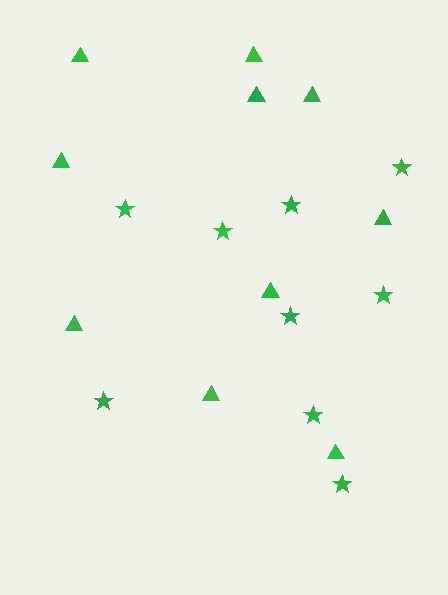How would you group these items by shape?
There are 2 groups: one group of stars (9) and one group of triangles (10).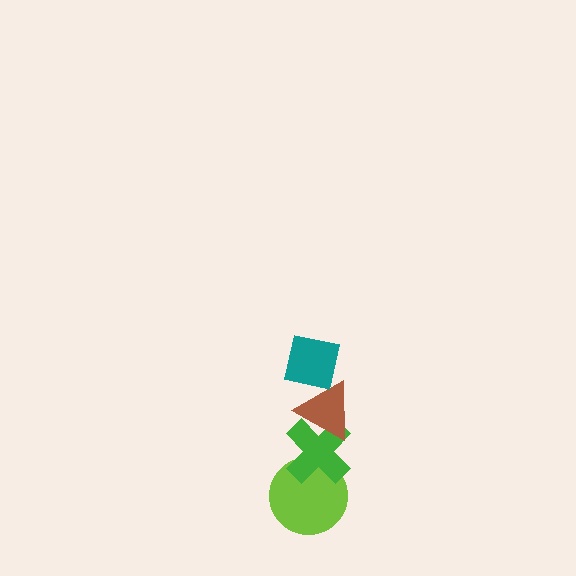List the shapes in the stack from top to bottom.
From top to bottom: the teal square, the brown triangle, the green cross, the lime circle.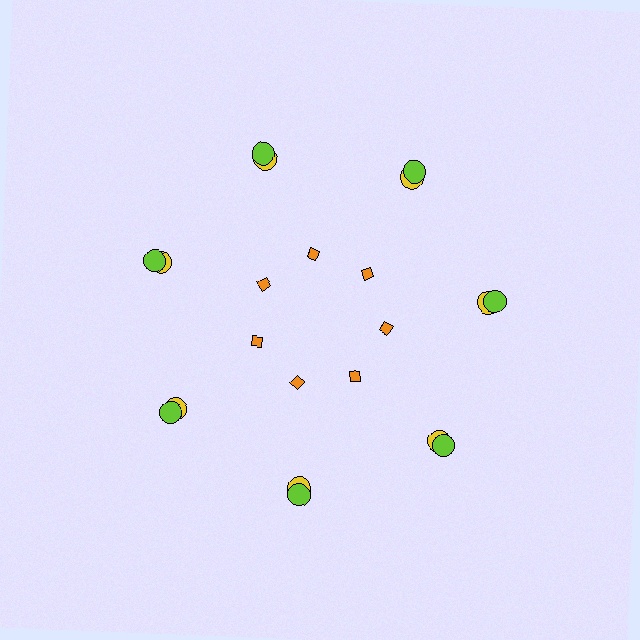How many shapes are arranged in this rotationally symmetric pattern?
There are 21 shapes, arranged in 7 groups of 3.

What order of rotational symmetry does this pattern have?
This pattern has 7-fold rotational symmetry.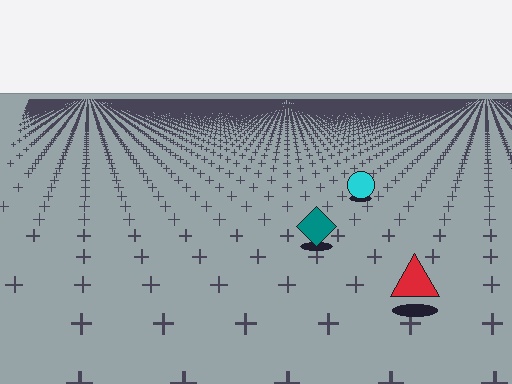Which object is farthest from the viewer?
The cyan circle is farthest from the viewer. It appears smaller and the ground texture around it is denser.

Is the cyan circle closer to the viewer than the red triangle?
No. The red triangle is closer — you can tell from the texture gradient: the ground texture is coarser near it.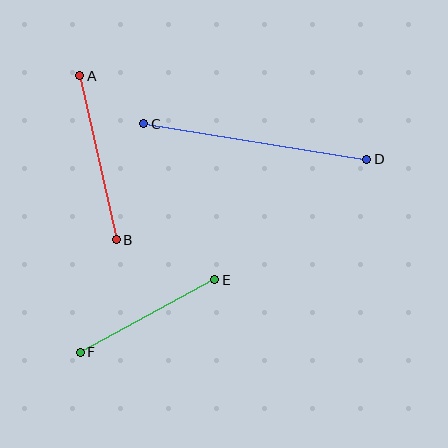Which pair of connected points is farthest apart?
Points C and D are farthest apart.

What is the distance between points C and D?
The distance is approximately 226 pixels.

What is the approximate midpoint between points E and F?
The midpoint is at approximately (148, 316) pixels.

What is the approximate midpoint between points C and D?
The midpoint is at approximately (255, 141) pixels.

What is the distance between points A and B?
The distance is approximately 168 pixels.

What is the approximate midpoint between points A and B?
The midpoint is at approximately (98, 158) pixels.